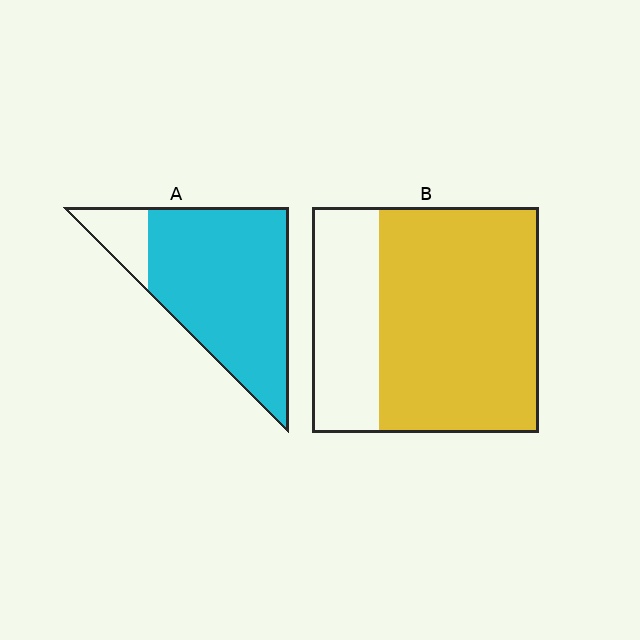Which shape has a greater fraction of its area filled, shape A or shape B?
Shape A.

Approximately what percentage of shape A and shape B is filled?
A is approximately 85% and B is approximately 70%.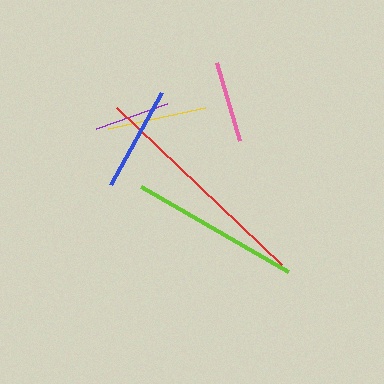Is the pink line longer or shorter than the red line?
The red line is longer than the pink line.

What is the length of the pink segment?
The pink segment is approximately 81 pixels long.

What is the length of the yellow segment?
The yellow segment is approximately 99 pixels long.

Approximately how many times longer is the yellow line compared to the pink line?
The yellow line is approximately 1.2 times the length of the pink line.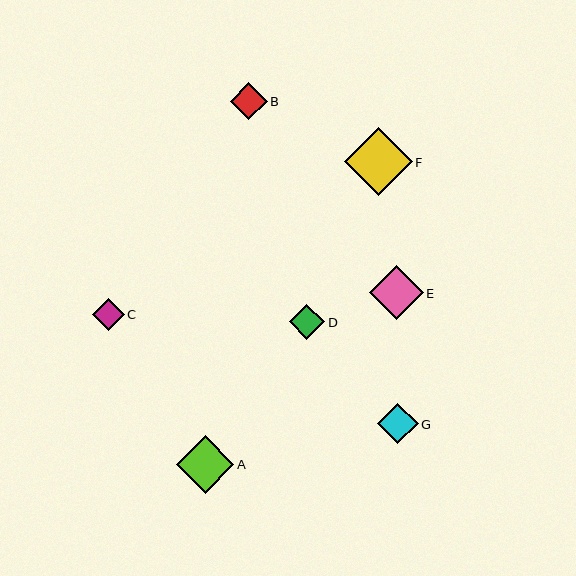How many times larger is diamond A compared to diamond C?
Diamond A is approximately 1.8 times the size of diamond C.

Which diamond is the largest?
Diamond F is the largest with a size of approximately 68 pixels.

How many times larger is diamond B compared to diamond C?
Diamond B is approximately 1.2 times the size of diamond C.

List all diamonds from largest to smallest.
From largest to smallest: F, A, E, G, B, D, C.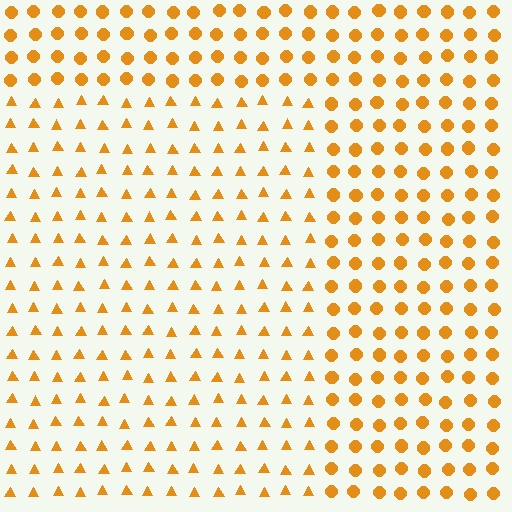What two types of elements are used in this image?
The image uses triangles inside the rectangle region and circles outside it.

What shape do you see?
I see a rectangle.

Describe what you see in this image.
The image is filled with small orange elements arranged in a uniform grid. A rectangle-shaped region contains triangles, while the surrounding area contains circles. The boundary is defined purely by the change in element shape.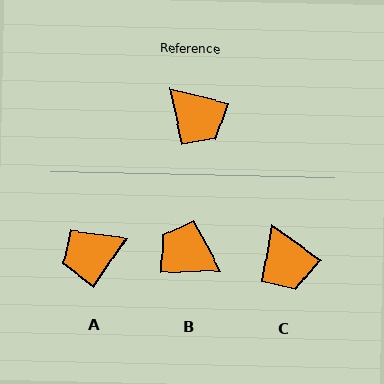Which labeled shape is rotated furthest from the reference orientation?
B, about 164 degrees away.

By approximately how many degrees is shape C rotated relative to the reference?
Approximately 22 degrees clockwise.